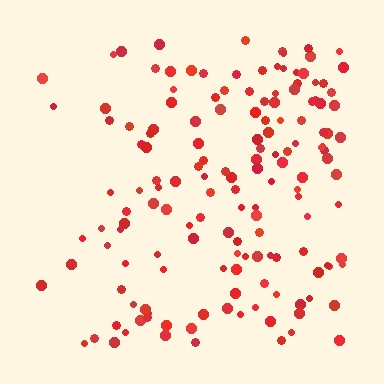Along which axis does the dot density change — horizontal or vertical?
Horizontal.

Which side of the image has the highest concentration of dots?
The right.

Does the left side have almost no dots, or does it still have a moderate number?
Still a moderate number, just noticeably fewer than the right.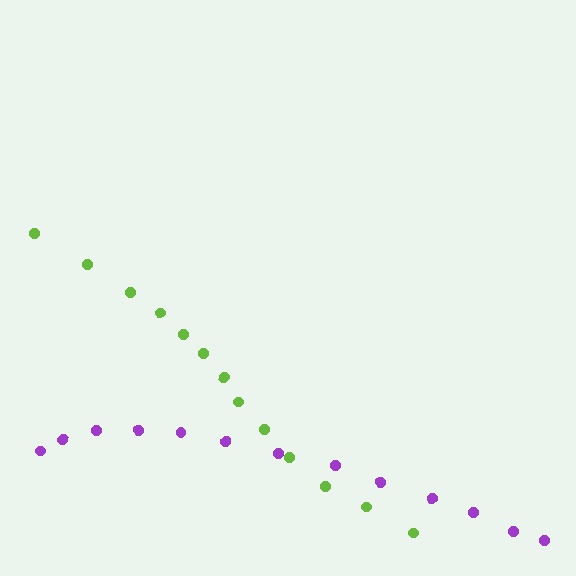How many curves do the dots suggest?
There are 2 distinct paths.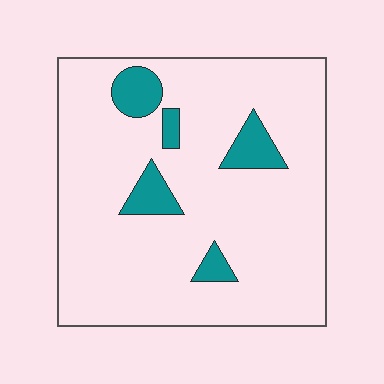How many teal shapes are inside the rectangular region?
5.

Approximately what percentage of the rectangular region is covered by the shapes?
Approximately 10%.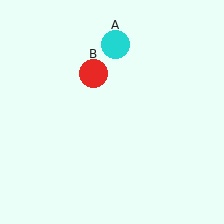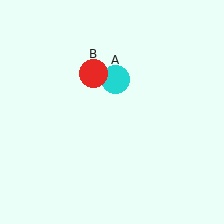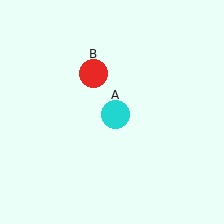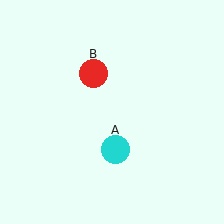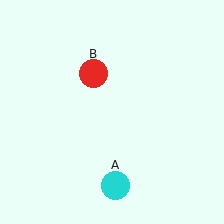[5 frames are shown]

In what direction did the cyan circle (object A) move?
The cyan circle (object A) moved down.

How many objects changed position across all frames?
1 object changed position: cyan circle (object A).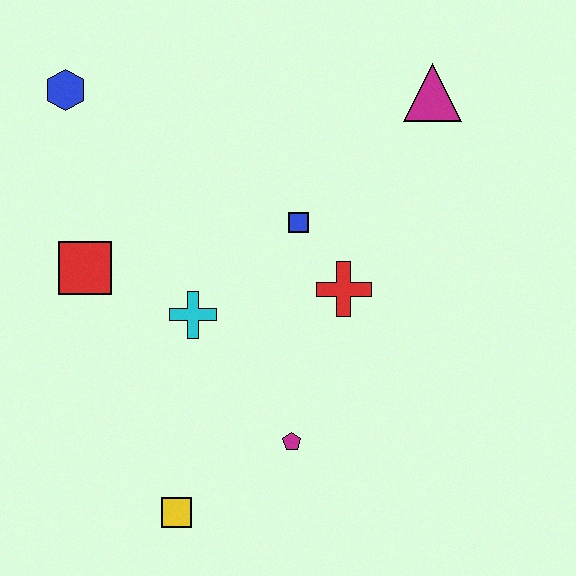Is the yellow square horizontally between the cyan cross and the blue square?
No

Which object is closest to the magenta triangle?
The blue square is closest to the magenta triangle.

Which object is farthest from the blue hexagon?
The yellow square is farthest from the blue hexagon.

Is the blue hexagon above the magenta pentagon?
Yes